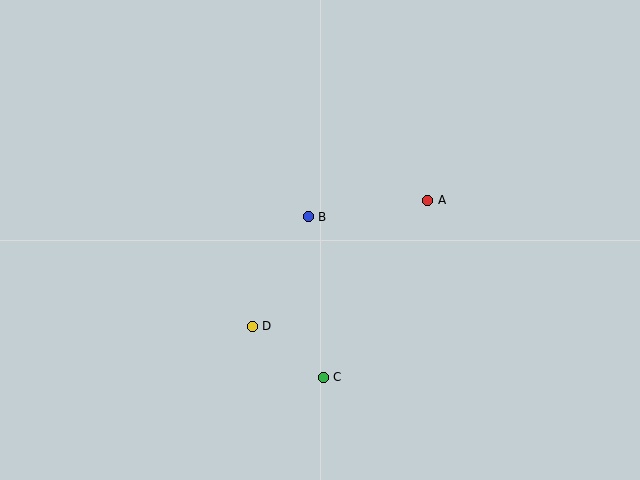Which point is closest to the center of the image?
Point B at (308, 217) is closest to the center.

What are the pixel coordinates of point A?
Point A is at (428, 200).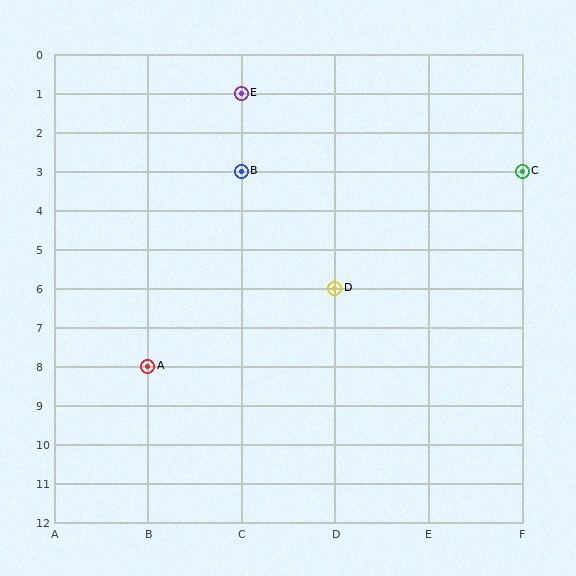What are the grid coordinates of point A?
Point A is at grid coordinates (B, 8).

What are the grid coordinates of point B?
Point B is at grid coordinates (C, 3).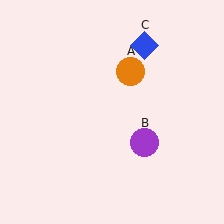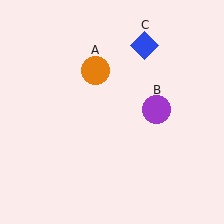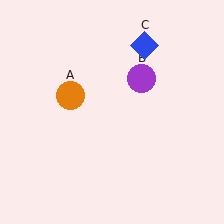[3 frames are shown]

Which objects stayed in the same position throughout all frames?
Blue diamond (object C) remained stationary.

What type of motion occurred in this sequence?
The orange circle (object A), purple circle (object B) rotated counterclockwise around the center of the scene.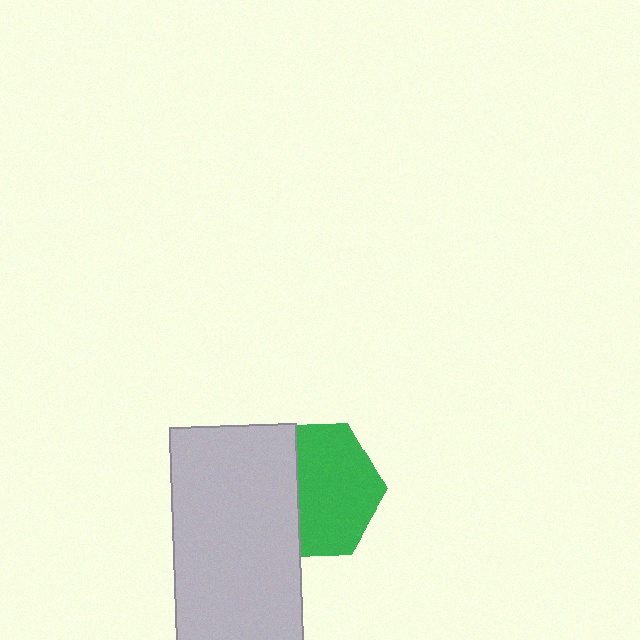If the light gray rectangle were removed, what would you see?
You would see the complete green hexagon.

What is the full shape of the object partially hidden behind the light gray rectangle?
The partially hidden object is a green hexagon.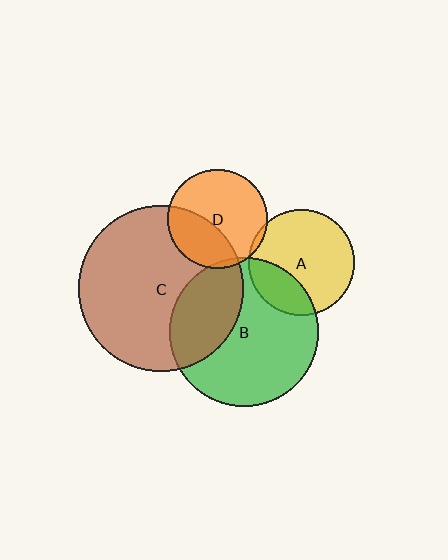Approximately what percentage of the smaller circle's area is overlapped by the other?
Approximately 35%.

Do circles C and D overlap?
Yes.